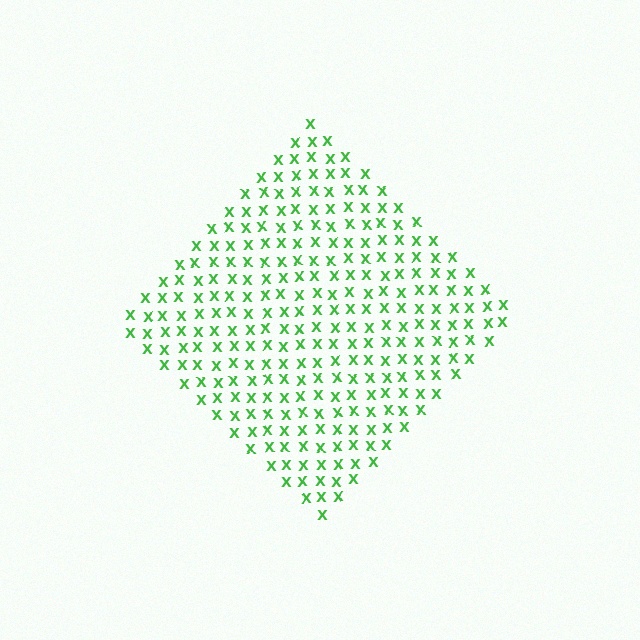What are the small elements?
The small elements are letter X's.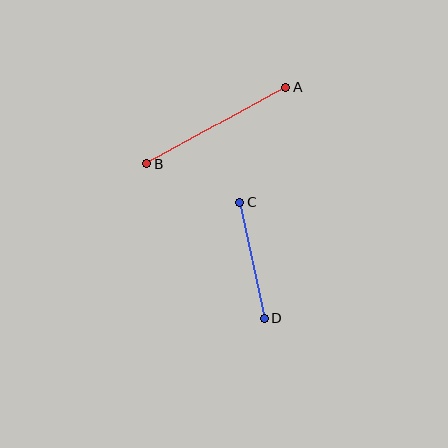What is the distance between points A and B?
The distance is approximately 158 pixels.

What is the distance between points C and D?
The distance is approximately 118 pixels.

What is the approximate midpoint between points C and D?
The midpoint is at approximately (252, 260) pixels.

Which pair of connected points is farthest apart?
Points A and B are farthest apart.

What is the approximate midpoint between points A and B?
The midpoint is at approximately (216, 126) pixels.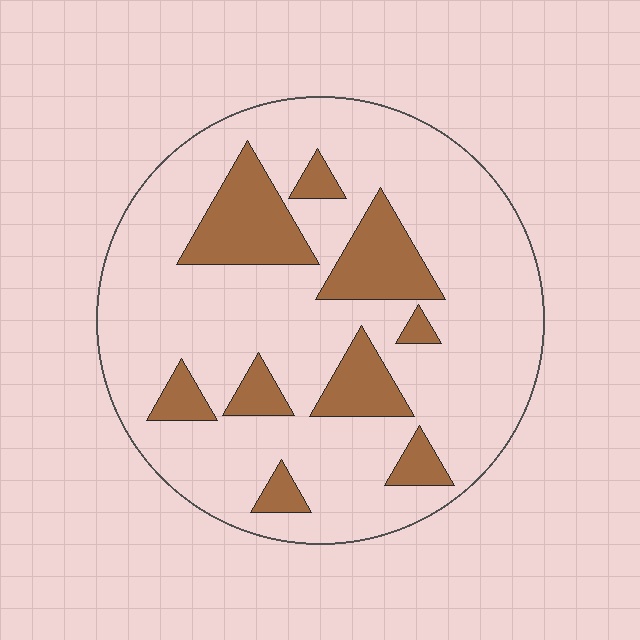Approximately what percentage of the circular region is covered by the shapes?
Approximately 20%.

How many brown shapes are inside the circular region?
9.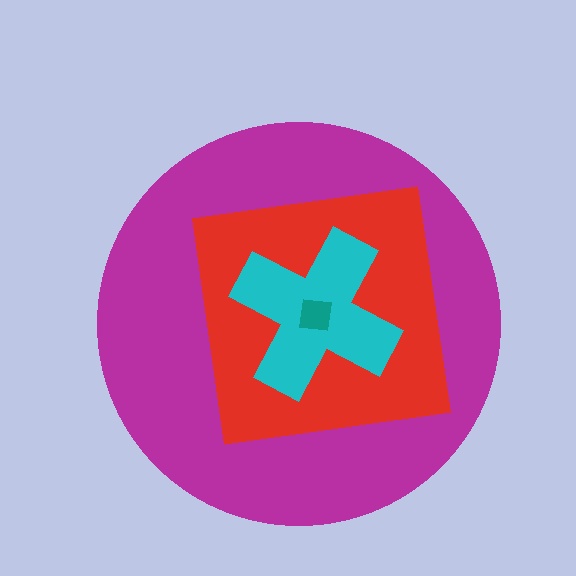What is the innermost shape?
The teal square.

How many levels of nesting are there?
4.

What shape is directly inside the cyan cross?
The teal square.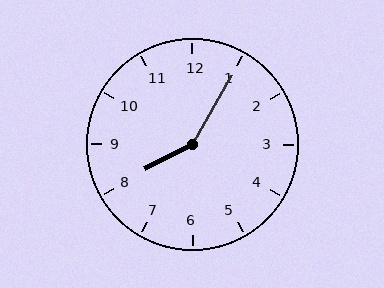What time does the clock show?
8:05.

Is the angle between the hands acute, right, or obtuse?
It is obtuse.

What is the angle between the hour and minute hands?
Approximately 148 degrees.